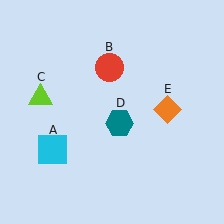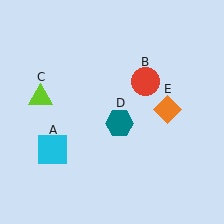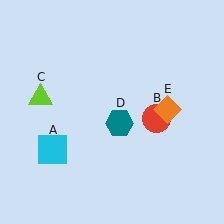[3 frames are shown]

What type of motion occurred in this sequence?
The red circle (object B) rotated clockwise around the center of the scene.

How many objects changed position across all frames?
1 object changed position: red circle (object B).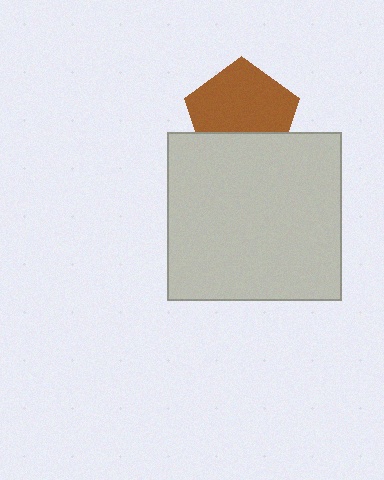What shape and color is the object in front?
The object in front is a light gray rectangle.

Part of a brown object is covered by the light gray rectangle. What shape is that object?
It is a pentagon.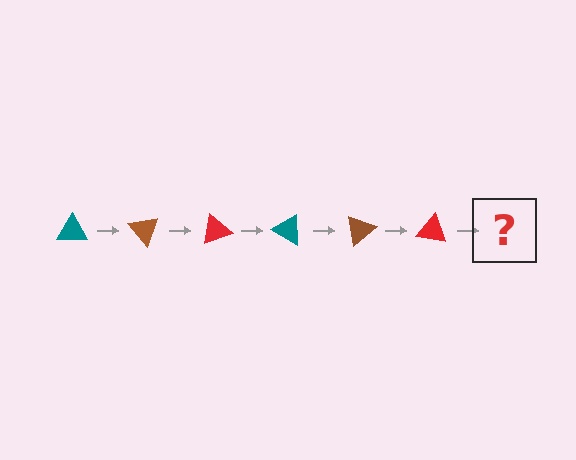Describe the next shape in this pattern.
It should be a teal triangle, rotated 300 degrees from the start.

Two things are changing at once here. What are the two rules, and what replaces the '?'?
The two rules are that it rotates 50 degrees each step and the color cycles through teal, brown, and red. The '?' should be a teal triangle, rotated 300 degrees from the start.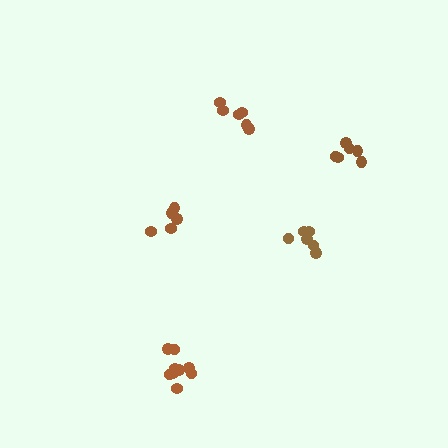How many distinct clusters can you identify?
There are 5 distinct clusters.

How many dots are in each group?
Group 1: 5 dots, Group 2: 6 dots, Group 3: 6 dots, Group 4: 6 dots, Group 5: 9 dots (32 total).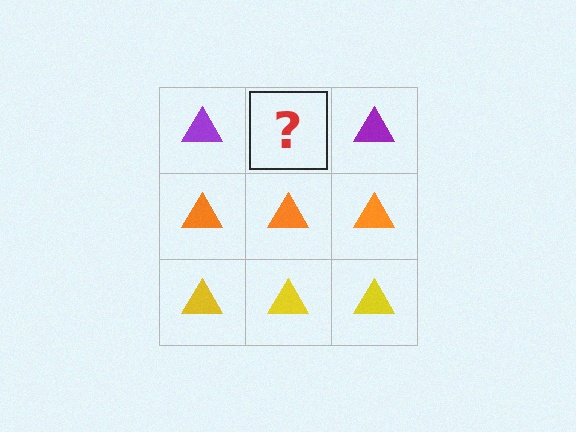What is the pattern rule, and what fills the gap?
The rule is that each row has a consistent color. The gap should be filled with a purple triangle.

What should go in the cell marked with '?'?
The missing cell should contain a purple triangle.